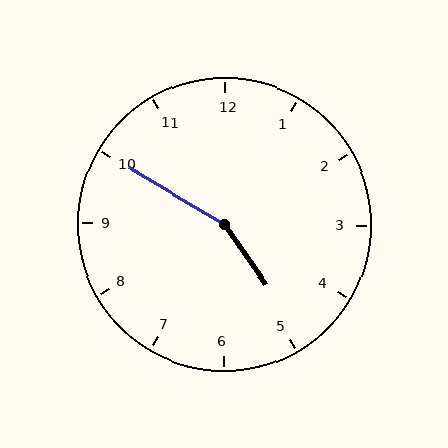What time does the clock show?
4:50.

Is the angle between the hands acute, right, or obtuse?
It is obtuse.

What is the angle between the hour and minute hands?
Approximately 155 degrees.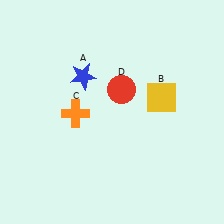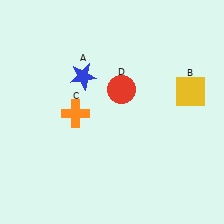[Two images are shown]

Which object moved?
The yellow square (B) moved right.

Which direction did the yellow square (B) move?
The yellow square (B) moved right.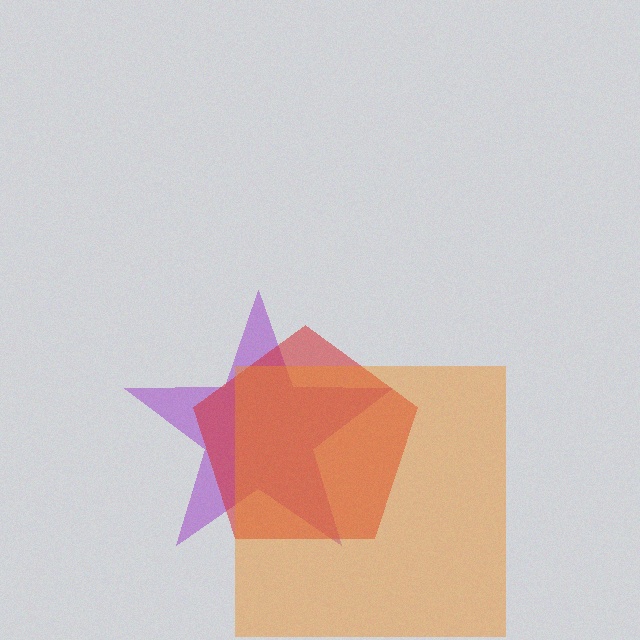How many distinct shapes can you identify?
There are 3 distinct shapes: a purple star, a red pentagon, an orange square.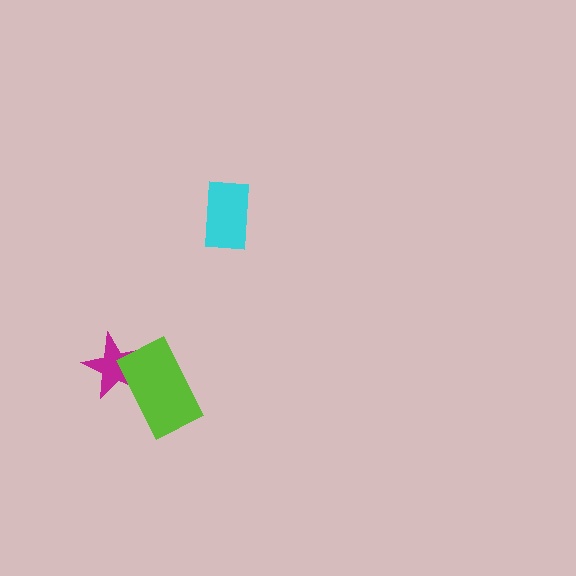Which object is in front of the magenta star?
The lime rectangle is in front of the magenta star.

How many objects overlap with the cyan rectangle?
0 objects overlap with the cyan rectangle.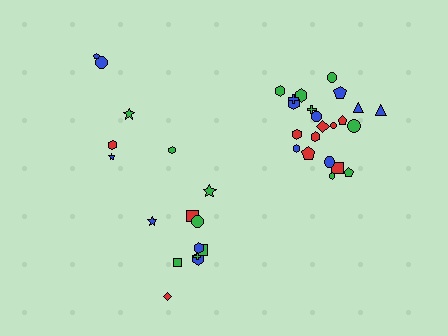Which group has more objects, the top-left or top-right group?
The top-right group.